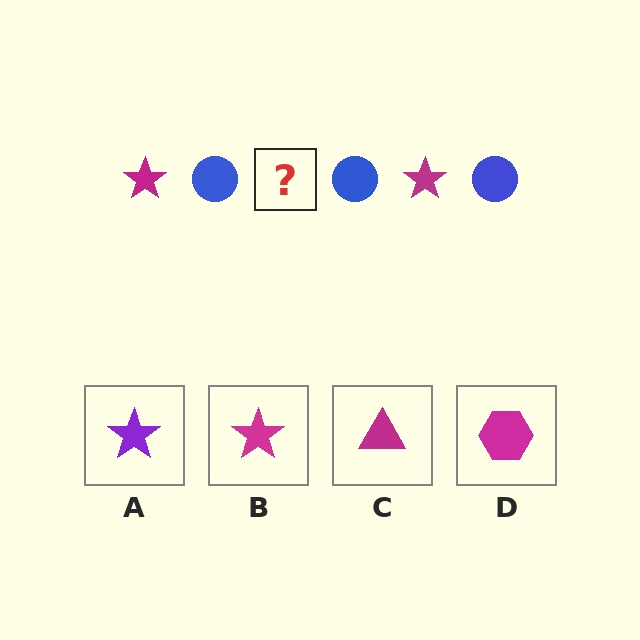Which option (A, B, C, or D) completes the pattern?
B.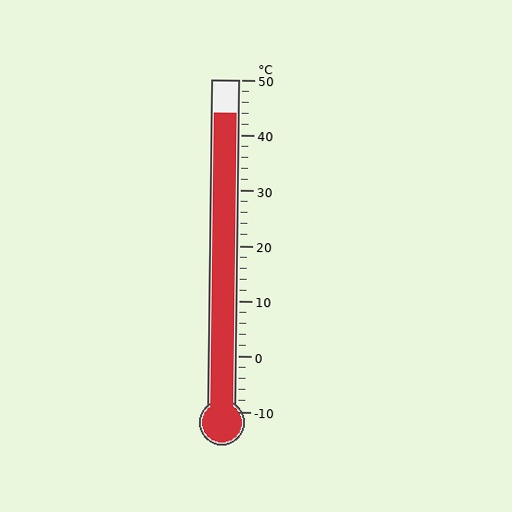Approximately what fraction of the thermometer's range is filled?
The thermometer is filled to approximately 90% of its range.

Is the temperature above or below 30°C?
The temperature is above 30°C.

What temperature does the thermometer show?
The thermometer shows approximately 44°C.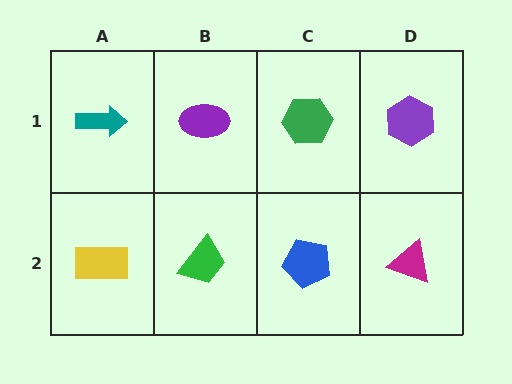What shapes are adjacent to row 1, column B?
A green trapezoid (row 2, column B), a teal arrow (row 1, column A), a green hexagon (row 1, column C).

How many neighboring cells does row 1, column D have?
2.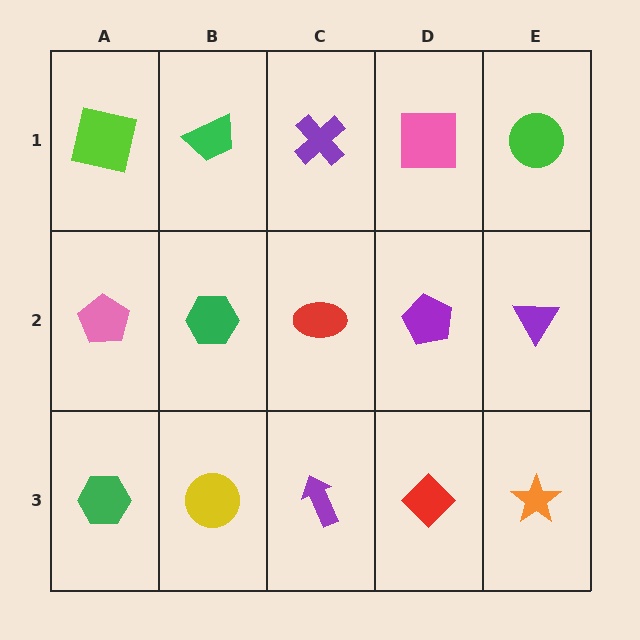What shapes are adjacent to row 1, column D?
A purple pentagon (row 2, column D), a purple cross (row 1, column C), a green circle (row 1, column E).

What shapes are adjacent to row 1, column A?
A pink pentagon (row 2, column A), a green trapezoid (row 1, column B).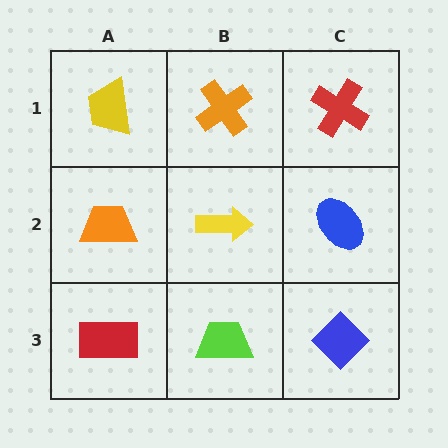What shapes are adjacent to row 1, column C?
A blue ellipse (row 2, column C), an orange cross (row 1, column B).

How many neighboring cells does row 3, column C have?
2.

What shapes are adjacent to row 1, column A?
An orange trapezoid (row 2, column A), an orange cross (row 1, column B).